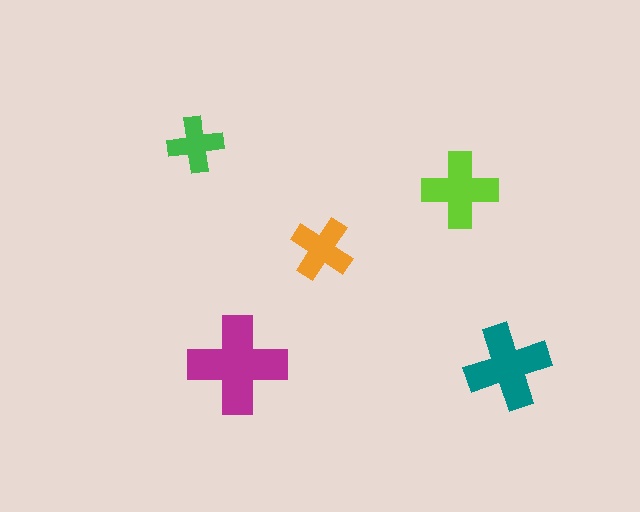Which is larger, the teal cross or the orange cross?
The teal one.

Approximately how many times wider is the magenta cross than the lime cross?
About 1.5 times wider.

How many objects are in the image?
There are 5 objects in the image.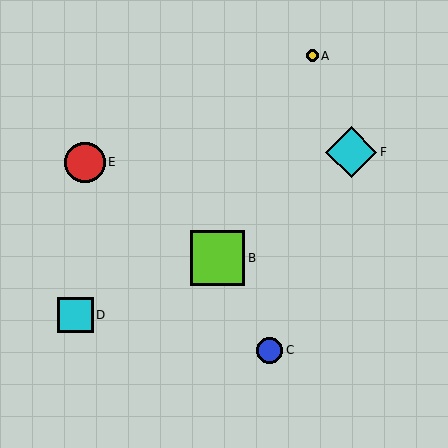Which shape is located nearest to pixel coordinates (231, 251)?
The lime square (labeled B) at (218, 258) is nearest to that location.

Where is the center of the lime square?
The center of the lime square is at (218, 258).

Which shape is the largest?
The lime square (labeled B) is the largest.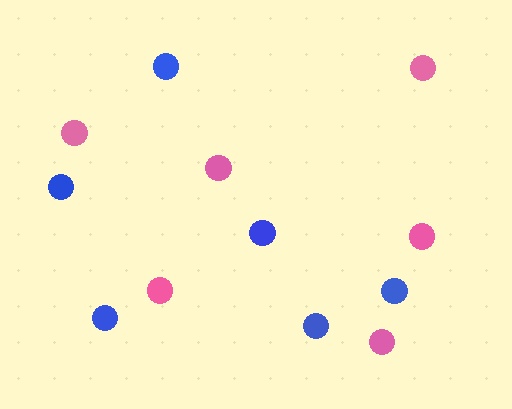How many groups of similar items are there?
There are 2 groups: one group of blue circles (6) and one group of pink circles (6).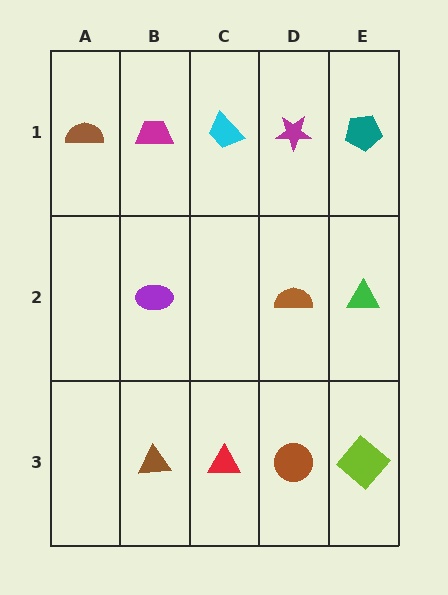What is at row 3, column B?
A brown triangle.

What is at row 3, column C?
A red triangle.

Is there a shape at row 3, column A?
No, that cell is empty.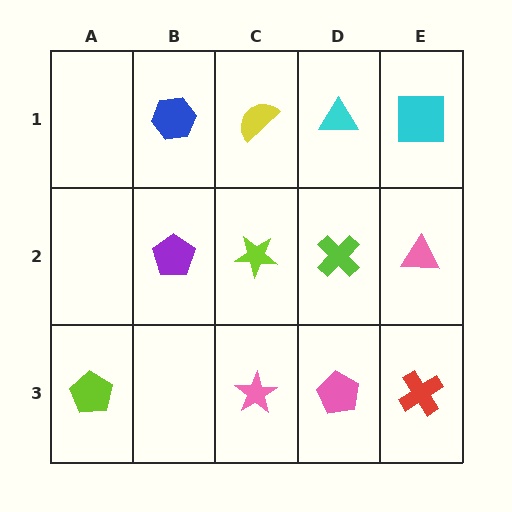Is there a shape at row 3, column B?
No, that cell is empty.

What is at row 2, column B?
A purple pentagon.